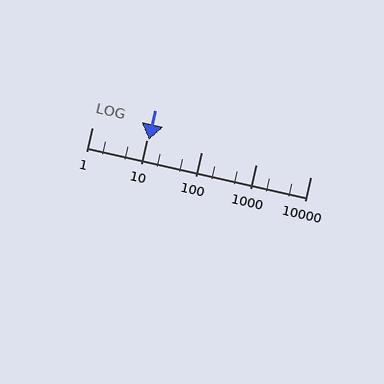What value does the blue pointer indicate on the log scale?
The pointer indicates approximately 11.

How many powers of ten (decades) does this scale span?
The scale spans 4 decades, from 1 to 10000.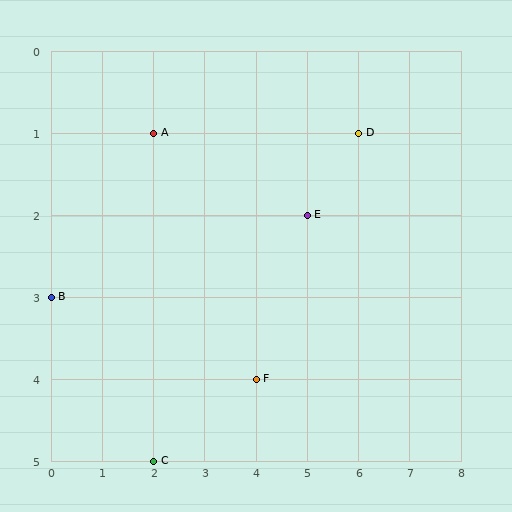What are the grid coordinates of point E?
Point E is at grid coordinates (5, 2).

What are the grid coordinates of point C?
Point C is at grid coordinates (2, 5).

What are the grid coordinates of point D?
Point D is at grid coordinates (6, 1).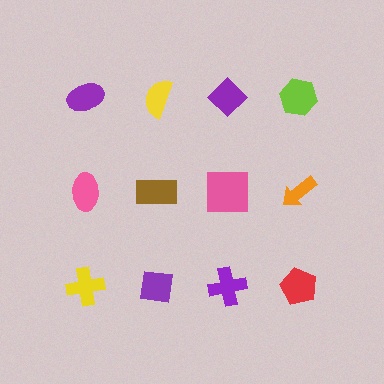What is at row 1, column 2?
A yellow semicircle.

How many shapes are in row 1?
4 shapes.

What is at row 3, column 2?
A purple square.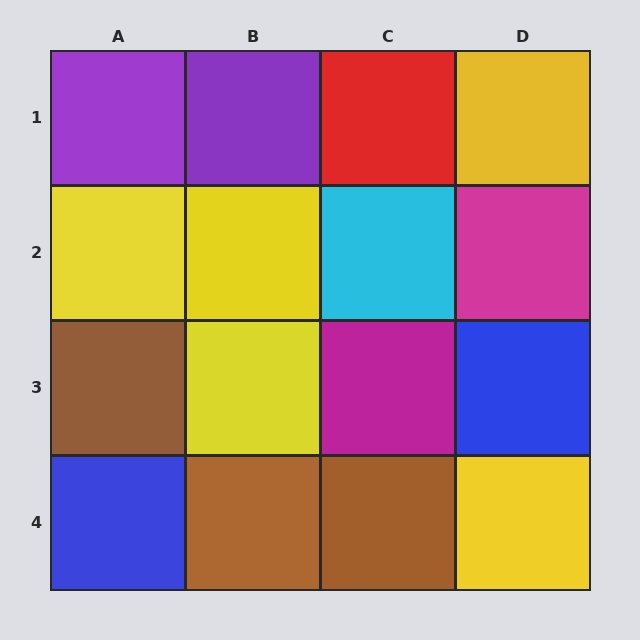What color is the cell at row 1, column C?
Red.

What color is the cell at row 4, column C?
Brown.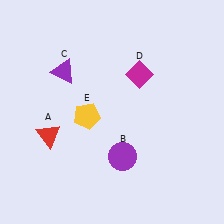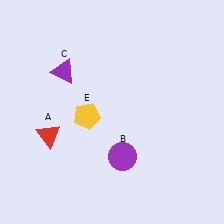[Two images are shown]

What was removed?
The magenta diamond (D) was removed in Image 2.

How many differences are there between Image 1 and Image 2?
There is 1 difference between the two images.